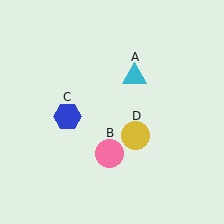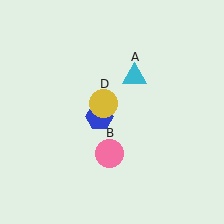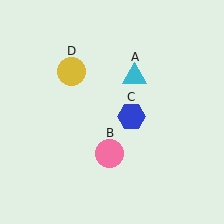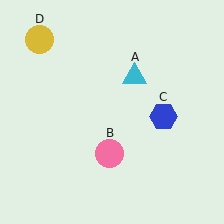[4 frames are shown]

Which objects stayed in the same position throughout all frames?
Cyan triangle (object A) and pink circle (object B) remained stationary.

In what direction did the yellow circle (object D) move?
The yellow circle (object D) moved up and to the left.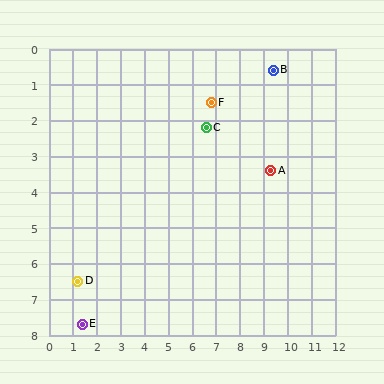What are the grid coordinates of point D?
Point D is at approximately (1.2, 6.5).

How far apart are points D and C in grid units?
Points D and C are about 6.9 grid units apart.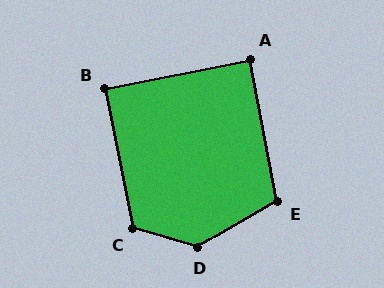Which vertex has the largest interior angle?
D, at approximately 134 degrees.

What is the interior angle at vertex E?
Approximately 109 degrees (obtuse).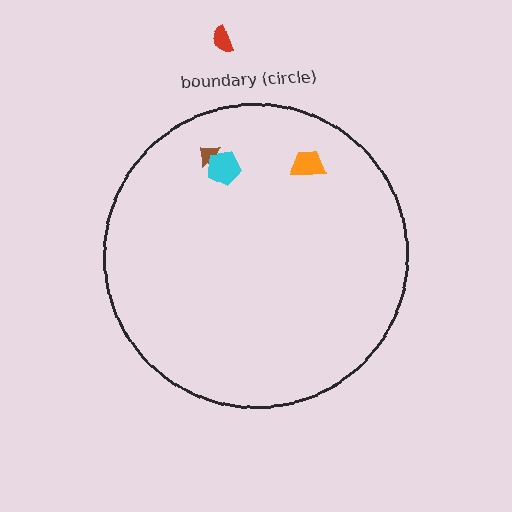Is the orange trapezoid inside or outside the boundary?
Inside.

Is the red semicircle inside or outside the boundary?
Outside.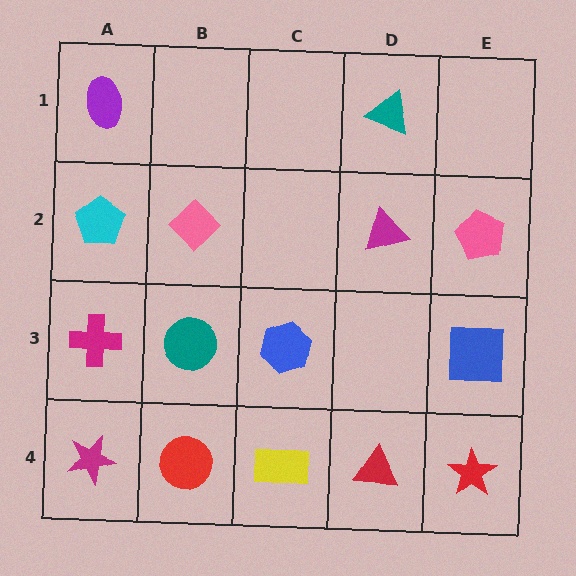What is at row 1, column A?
A purple ellipse.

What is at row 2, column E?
A pink pentagon.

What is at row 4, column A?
A magenta star.